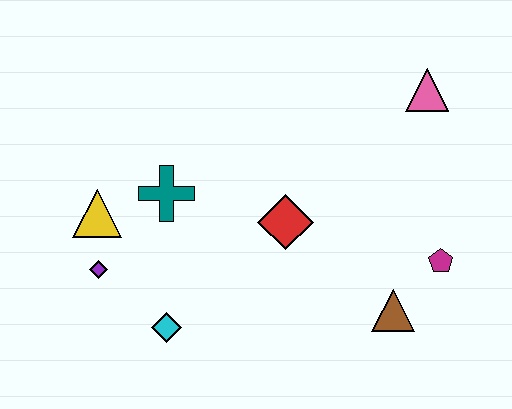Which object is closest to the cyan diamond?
The purple diamond is closest to the cyan diamond.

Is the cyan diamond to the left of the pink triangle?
Yes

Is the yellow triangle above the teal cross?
No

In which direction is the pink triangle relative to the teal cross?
The pink triangle is to the right of the teal cross.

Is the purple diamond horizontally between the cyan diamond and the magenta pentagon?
No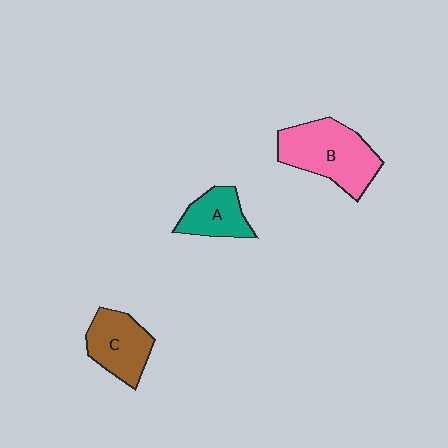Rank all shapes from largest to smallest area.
From largest to smallest: B (pink), C (brown), A (teal).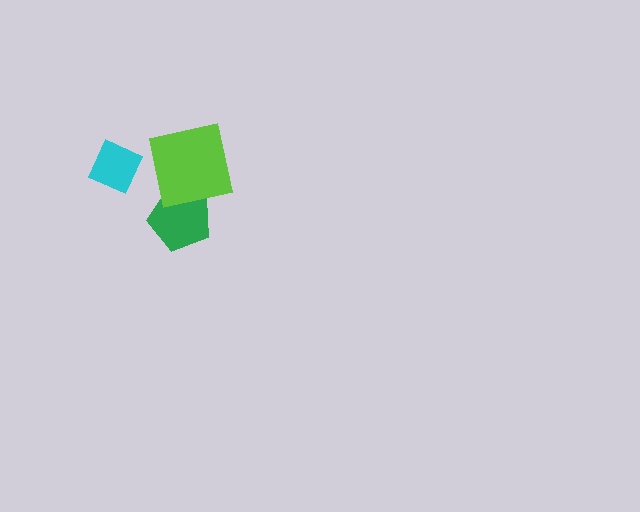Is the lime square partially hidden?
No, no other shape covers it.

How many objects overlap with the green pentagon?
1 object overlaps with the green pentagon.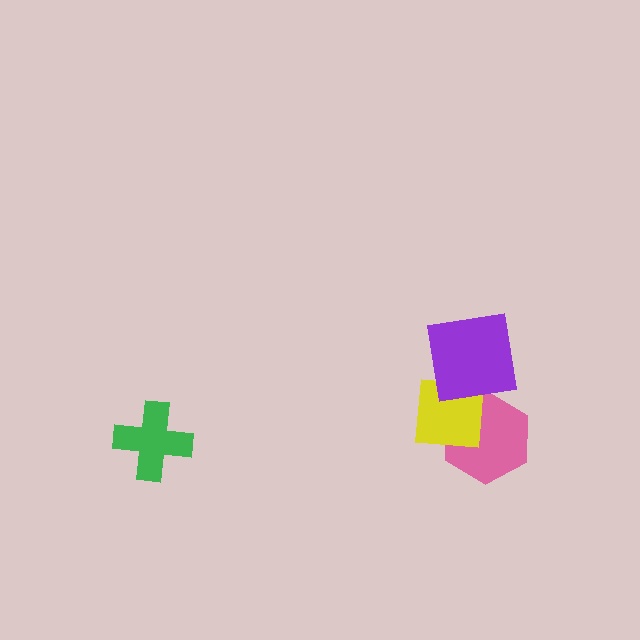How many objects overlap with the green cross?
0 objects overlap with the green cross.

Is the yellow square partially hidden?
Yes, it is partially covered by another shape.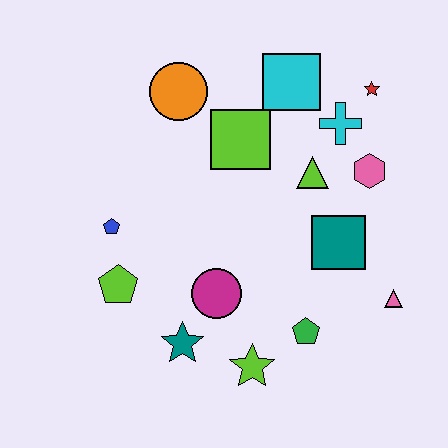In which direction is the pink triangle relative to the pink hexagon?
The pink triangle is below the pink hexagon.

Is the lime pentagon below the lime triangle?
Yes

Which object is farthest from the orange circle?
The pink triangle is farthest from the orange circle.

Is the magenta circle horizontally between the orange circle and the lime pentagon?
No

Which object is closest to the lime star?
The green pentagon is closest to the lime star.